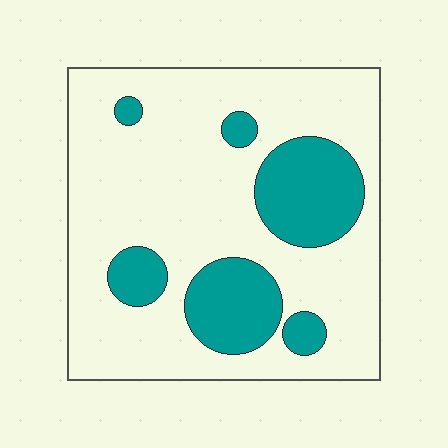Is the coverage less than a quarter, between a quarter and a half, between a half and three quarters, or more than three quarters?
Less than a quarter.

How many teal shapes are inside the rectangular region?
6.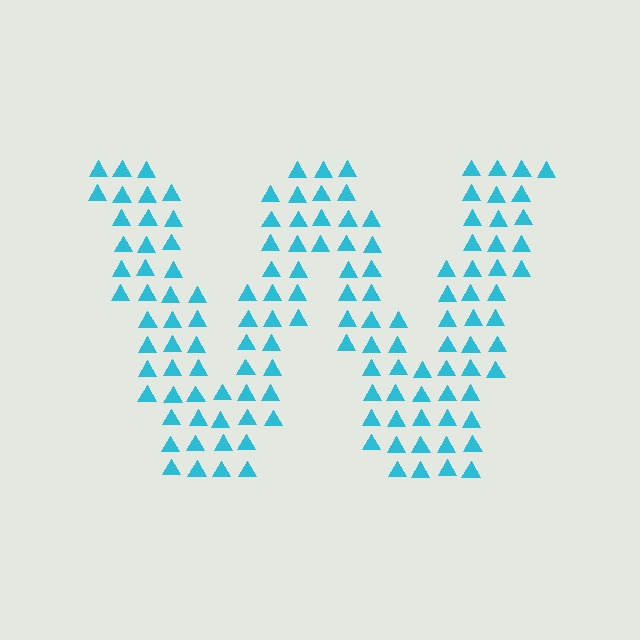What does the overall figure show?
The overall figure shows the letter W.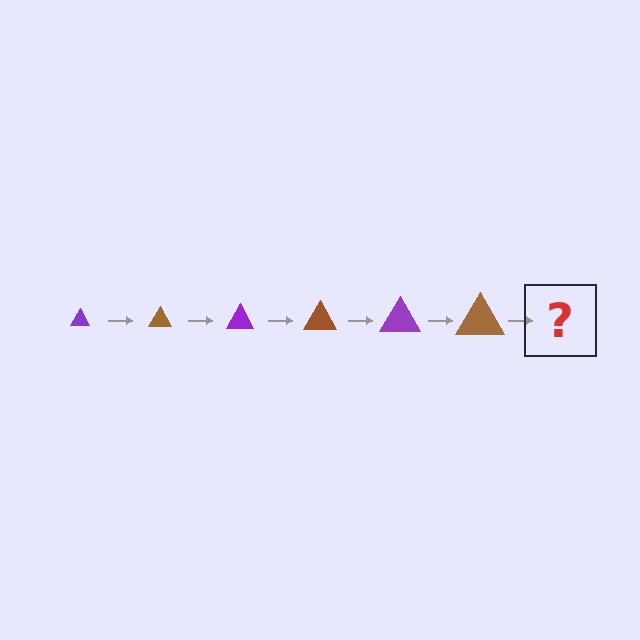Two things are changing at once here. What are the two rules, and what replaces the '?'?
The two rules are that the triangle grows larger each step and the color cycles through purple and brown. The '?' should be a purple triangle, larger than the previous one.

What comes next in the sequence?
The next element should be a purple triangle, larger than the previous one.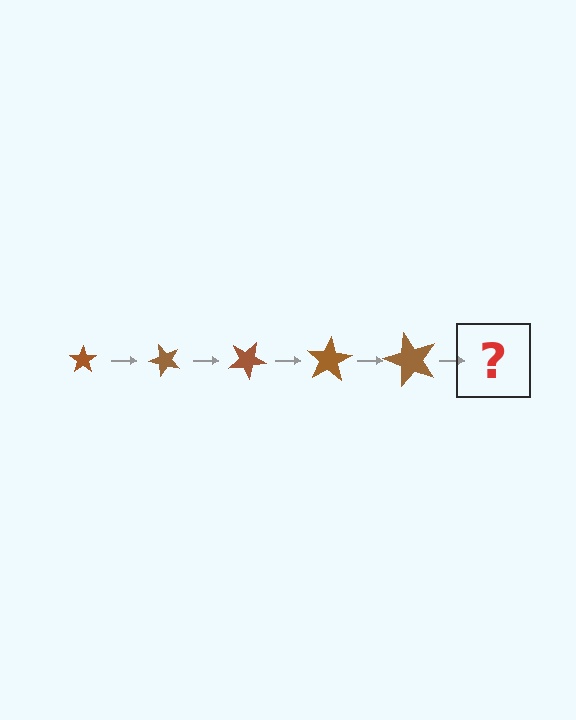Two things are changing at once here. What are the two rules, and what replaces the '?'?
The two rules are that the star grows larger each step and it rotates 50 degrees each step. The '?' should be a star, larger than the previous one and rotated 250 degrees from the start.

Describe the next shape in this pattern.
It should be a star, larger than the previous one and rotated 250 degrees from the start.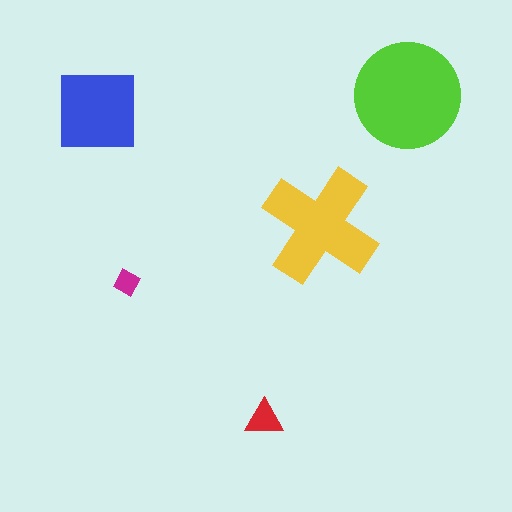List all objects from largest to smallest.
The lime circle, the yellow cross, the blue square, the red triangle, the magenta diamond.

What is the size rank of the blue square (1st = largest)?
3rd.